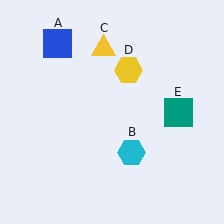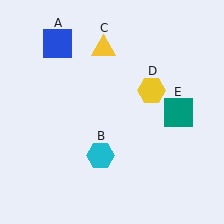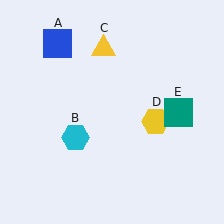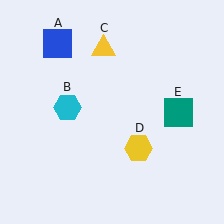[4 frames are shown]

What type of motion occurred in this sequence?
The cyan hexagon (object B), yellow hexagon (object D) rotated clockwise around the center of the scene.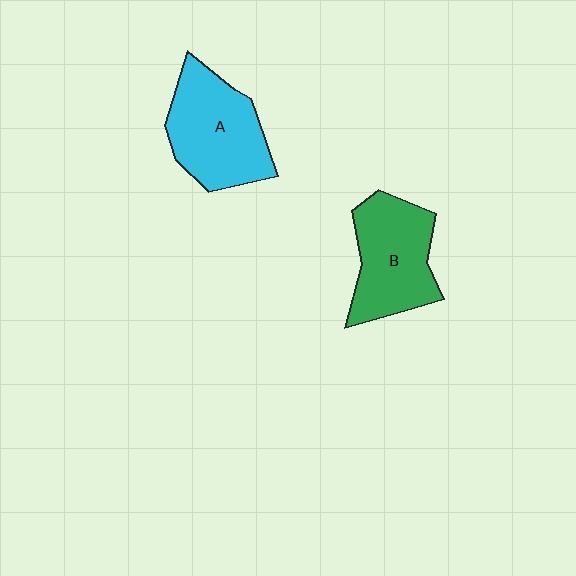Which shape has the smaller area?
Shape B (green).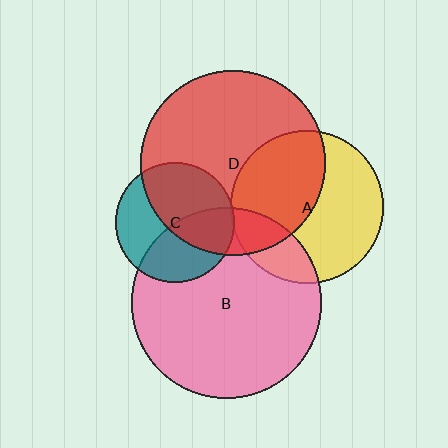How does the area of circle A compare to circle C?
Approximately 1.6 times.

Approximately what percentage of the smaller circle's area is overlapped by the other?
Approximately 45%.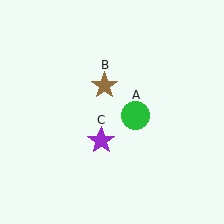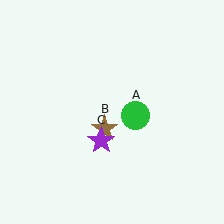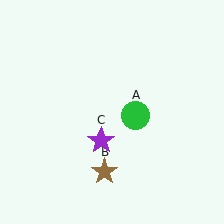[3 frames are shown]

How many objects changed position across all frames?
1 object changed position: brown star (object B).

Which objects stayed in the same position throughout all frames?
Green circle (object A) and purple star (object C) remained stationary.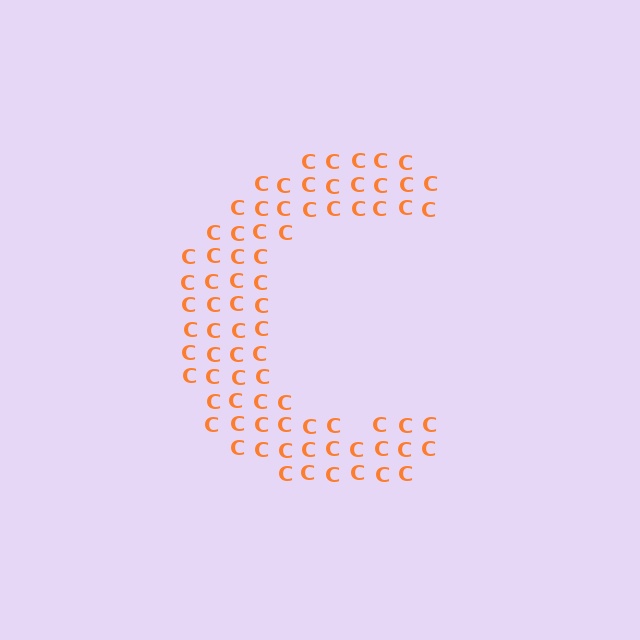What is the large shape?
The large shape is the letter C.